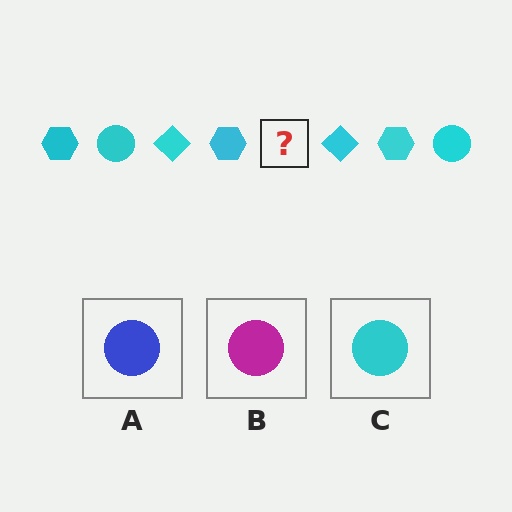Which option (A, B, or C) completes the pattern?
C.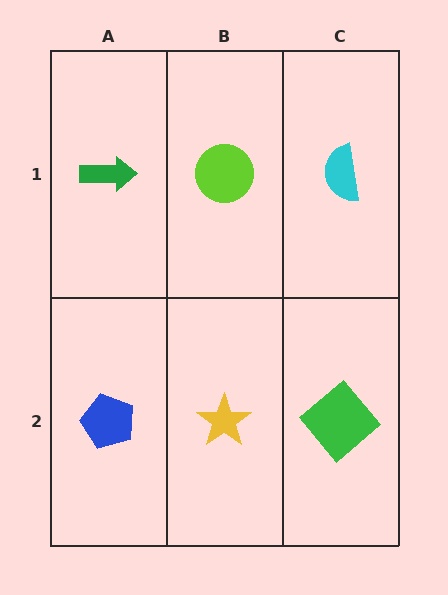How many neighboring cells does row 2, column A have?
2.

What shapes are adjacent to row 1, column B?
A yellow star (row 2, column B), a green arrow (row 1, column A), a cyan semicircle (row 1, column C).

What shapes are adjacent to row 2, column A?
A green arrow (row 1, column A), a yellow star (row 2, column B).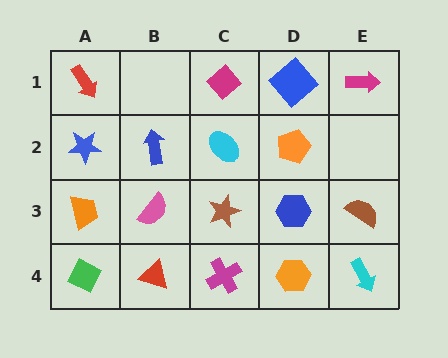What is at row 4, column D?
An orange hexagon.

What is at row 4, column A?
A green diamond.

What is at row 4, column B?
A red triangle.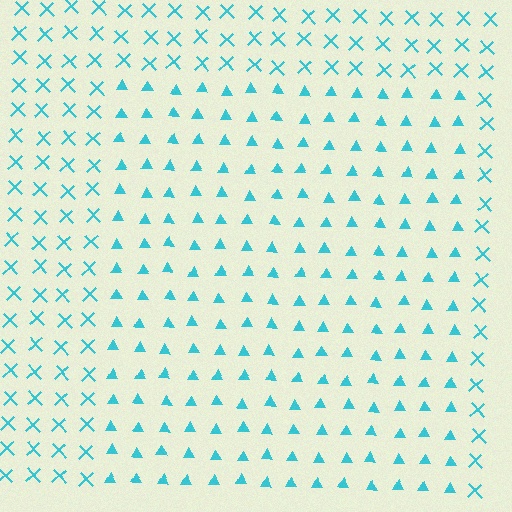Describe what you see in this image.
The image is filled with small cyan elements arranged in a uniform grid. A rectangle-shaped region contains triangles, while the surrounding area contains X marks. The boundary is defined purely by the change in element shape.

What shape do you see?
I see a rectangle.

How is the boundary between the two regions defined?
The boundary is defined by a change in element shape: triangles inside vs. X marks outside. All elements share the same color and spacing.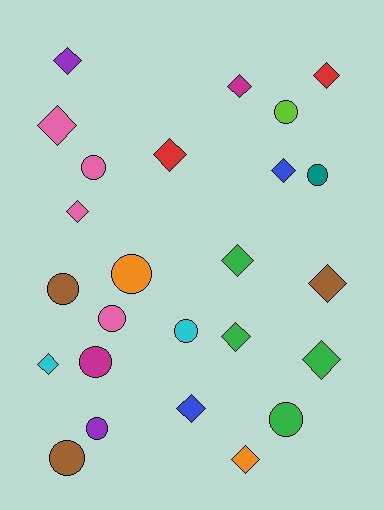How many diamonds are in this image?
There are 14 diamonds.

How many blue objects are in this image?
There are 2 blue objects.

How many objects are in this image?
There are 25 objects.